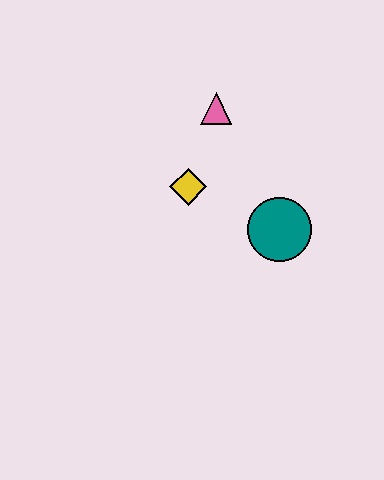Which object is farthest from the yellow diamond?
The teal circle is farthest from the yellow diamond.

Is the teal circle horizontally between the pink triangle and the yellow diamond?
No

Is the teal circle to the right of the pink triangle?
Yes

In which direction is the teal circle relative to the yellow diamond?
The teal circle is to the right of the yellow diamond.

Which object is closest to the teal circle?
The yellow diamond is closest to the teal circle.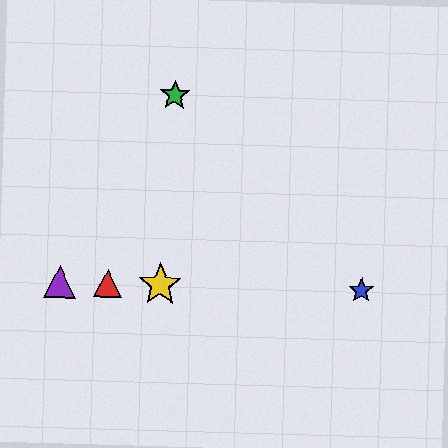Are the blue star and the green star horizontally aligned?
No, the blue star is at y≈290 and the green star is at y≈95.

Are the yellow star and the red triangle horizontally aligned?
Yes, both are at y≈285.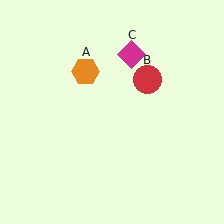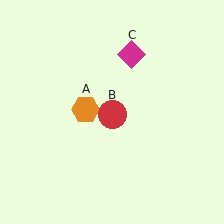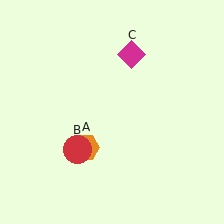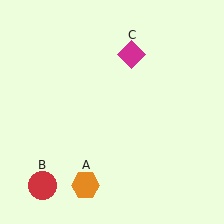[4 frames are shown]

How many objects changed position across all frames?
2 objects changed position: orange hexagon (object A), red circle (object B).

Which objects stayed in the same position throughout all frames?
Magenta diamond (object C) remained stationary.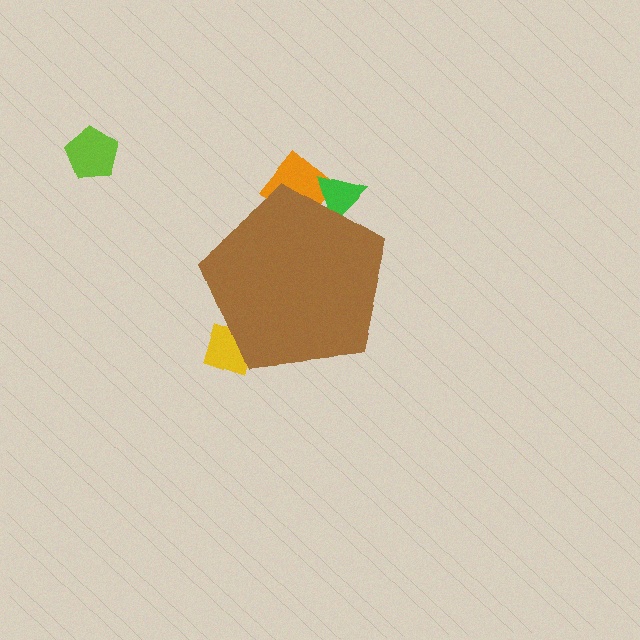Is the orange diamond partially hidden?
Yes, the orange diamond is partially hidden behind the brown pentagon.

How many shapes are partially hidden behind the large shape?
3 shapes are partially hidden.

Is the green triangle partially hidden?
Yes, the green triangle is partially hidden behind the brown pentagon.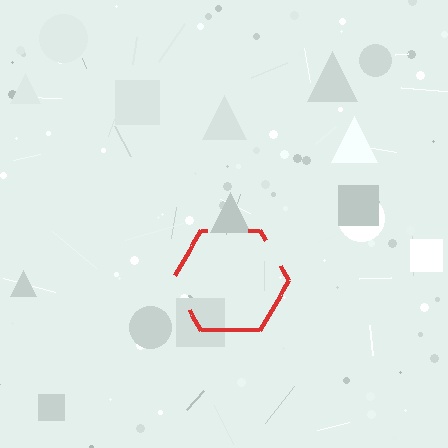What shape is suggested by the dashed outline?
The dashed outline suggests a hexagon.